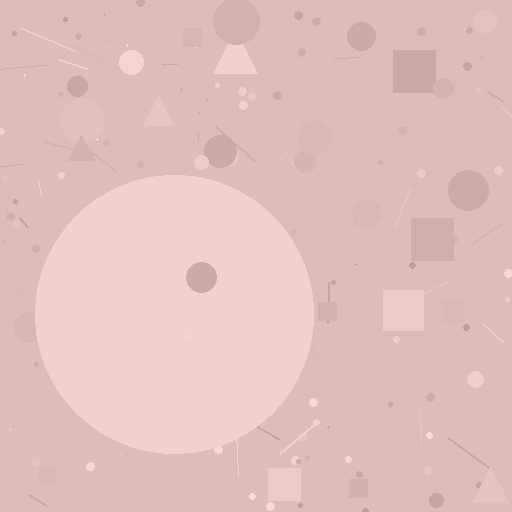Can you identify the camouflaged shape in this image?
The camouflaged shape is a circle.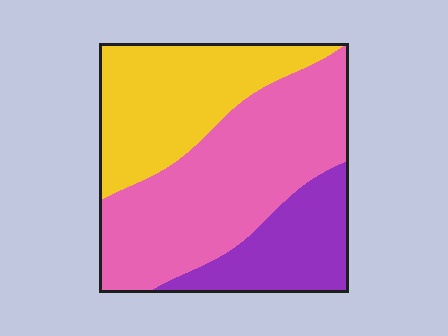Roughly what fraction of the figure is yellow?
Yellow takes up about one third (1/3) of the figure.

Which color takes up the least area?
Purple, at roughly 20%.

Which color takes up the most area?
Pink, at roughly 50%.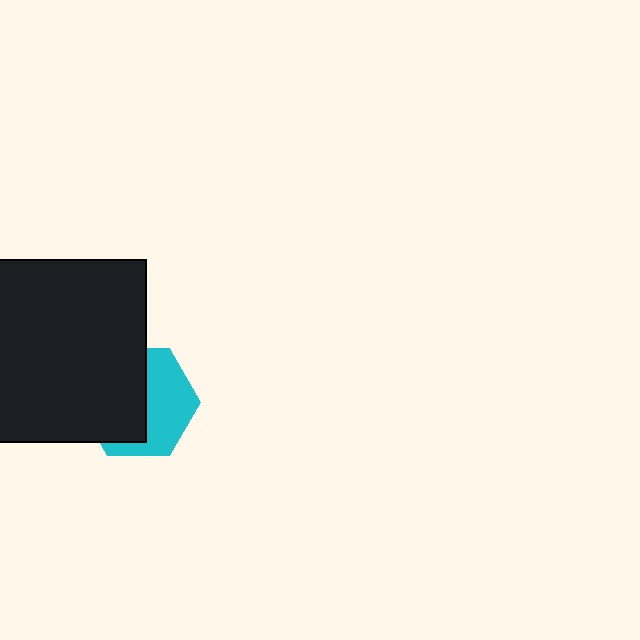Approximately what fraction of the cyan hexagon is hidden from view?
Roughly 54% of the cyan hexagon is hidden behind the black square.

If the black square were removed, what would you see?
You would see the complete cyan hexagon.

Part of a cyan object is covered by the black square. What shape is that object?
It is a hexagon.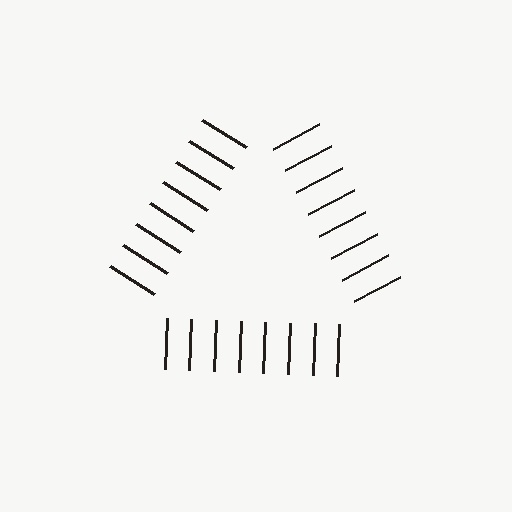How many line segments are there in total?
24 — 8 along each of the 3 edges.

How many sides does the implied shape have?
3 sides — the line-ends trace a triangle.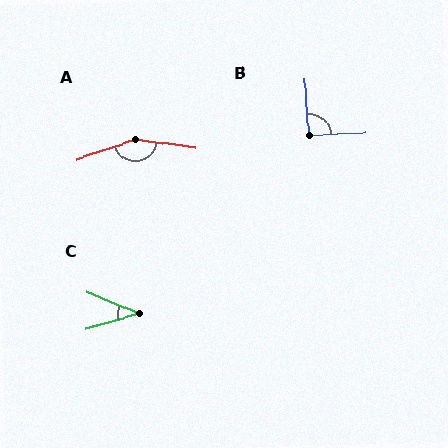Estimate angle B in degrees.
Approximately 91 degrees.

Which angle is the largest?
A, at approximately 153 degrees.